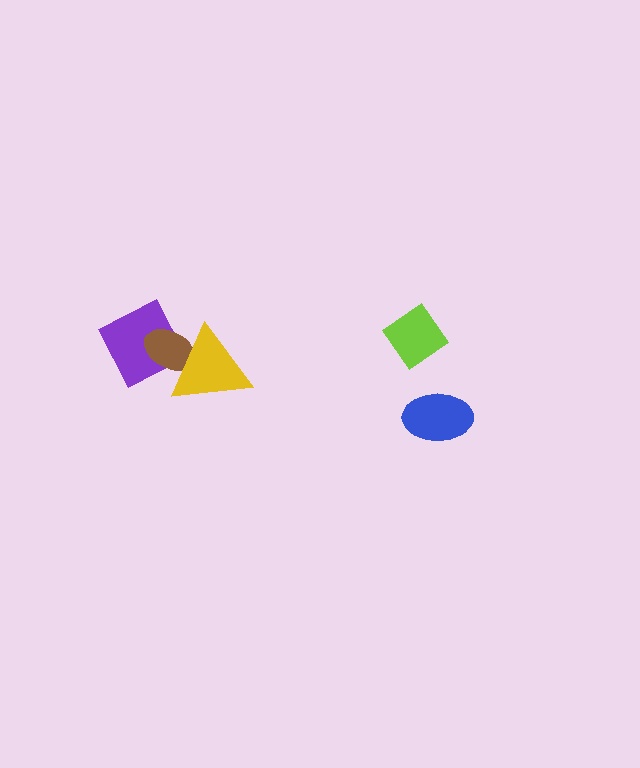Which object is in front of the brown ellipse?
The yellow triangle is in front of the brown ellipse.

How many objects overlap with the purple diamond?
2 objects overlap with the purple diamond.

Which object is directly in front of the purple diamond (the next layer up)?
The brown ellipse is directly in front of the purple diamond.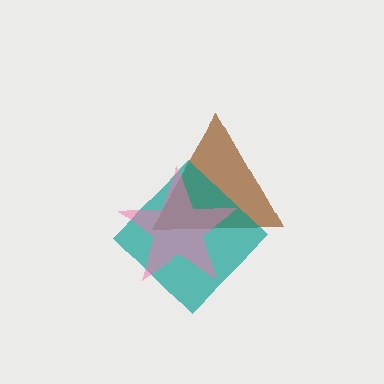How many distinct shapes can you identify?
There are 3 distinct shapes: a brown triangle, a teal diamond, a pink star.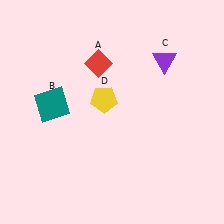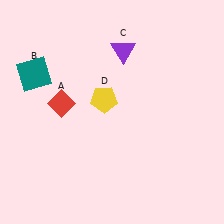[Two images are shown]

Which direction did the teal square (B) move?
The teal square (B) moved up.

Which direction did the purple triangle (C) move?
The purple triangle (C) moved left.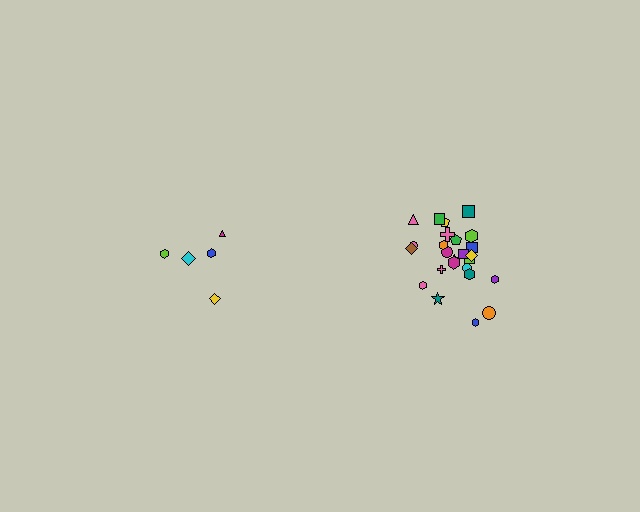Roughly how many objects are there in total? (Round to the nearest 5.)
Roughly 30 objects in total.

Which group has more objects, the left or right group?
The right group.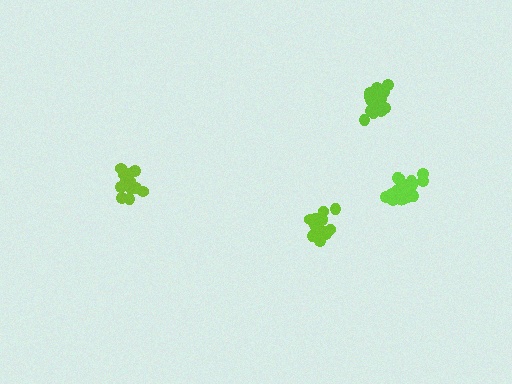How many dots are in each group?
Group 1: 21 dots, Group 2: 19 dots, Group 3: 18 dots, Group 4: 16 dots (74 total).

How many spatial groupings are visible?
There are 4 spatial groupings.